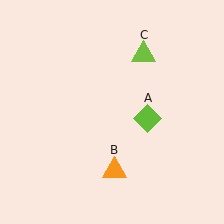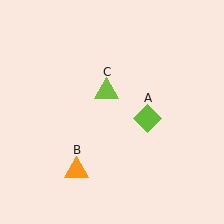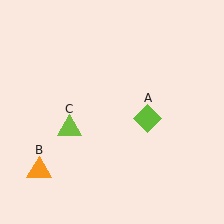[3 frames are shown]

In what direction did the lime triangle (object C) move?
The lime triangle (object C) moved down and to the left.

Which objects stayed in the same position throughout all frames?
Lime diamond (object A) remained stationary.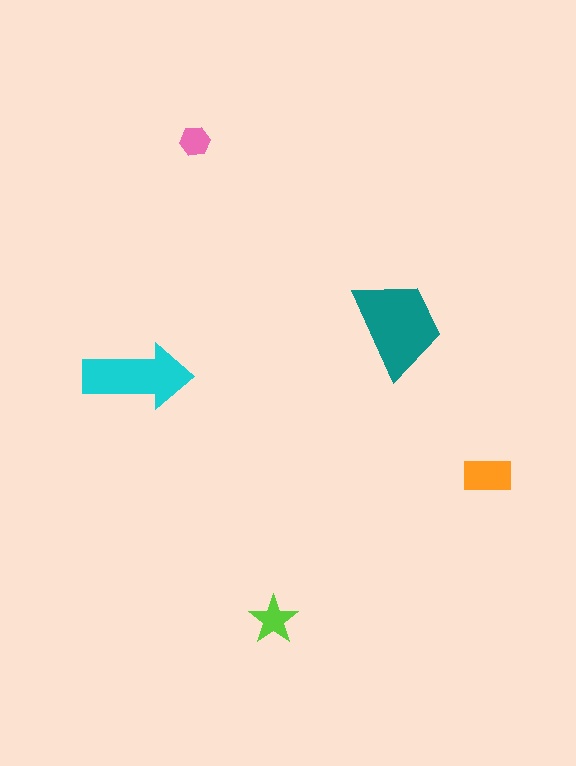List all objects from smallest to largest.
The pink hexagon, the lime star, the orange rectangle, the cyan arrow, the teal trapezoid.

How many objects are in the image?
There are 5 objects in the image.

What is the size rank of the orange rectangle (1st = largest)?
3rd.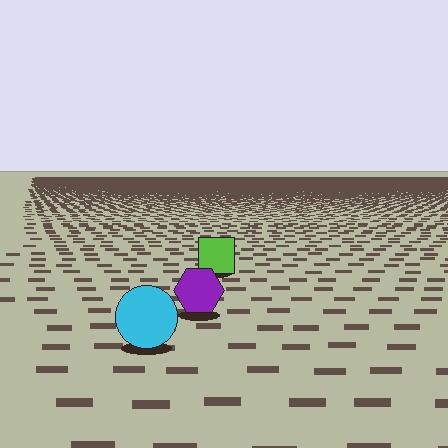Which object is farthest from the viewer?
The lime square is farthest from the viewer. It appears smaller and the ground texture around it is denser.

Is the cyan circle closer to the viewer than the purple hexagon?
Yes. The cyan circle is closer — you can tell from the texture gradient: the ground texture is coarser near it.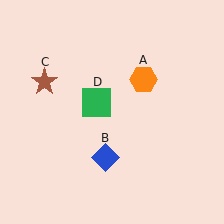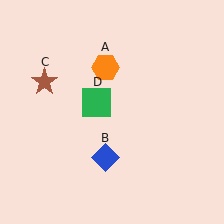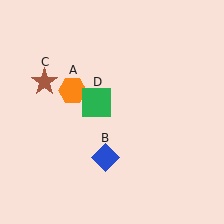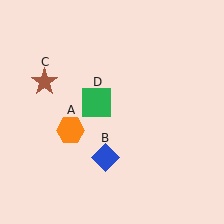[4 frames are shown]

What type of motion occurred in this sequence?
The orange hexagon (object A) rotated counterclockwise around the center of the scene.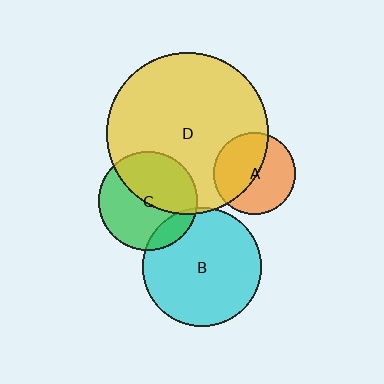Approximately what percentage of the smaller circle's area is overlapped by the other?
Approximately 45%.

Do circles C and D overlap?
Yes.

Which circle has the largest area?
Circle D (yellow).